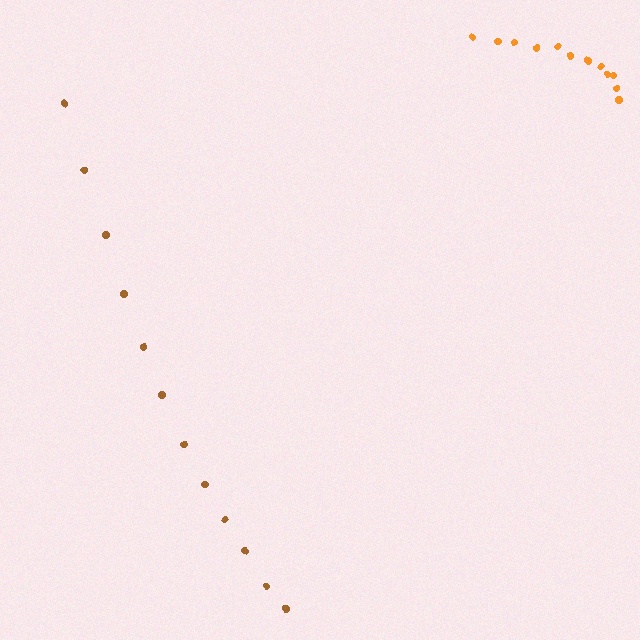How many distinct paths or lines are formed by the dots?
There are 2 distinct paths.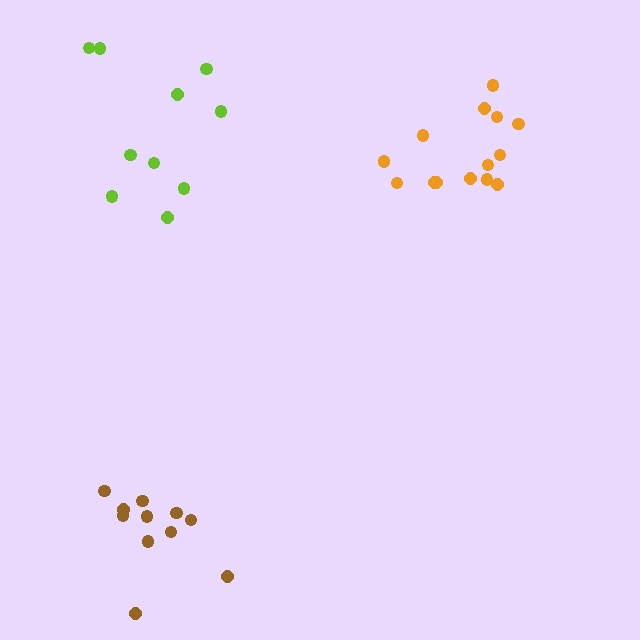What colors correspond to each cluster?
The clusters are colored: brown, orange, lime.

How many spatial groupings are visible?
There are 3 spatial groupings.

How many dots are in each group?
Group 1: 11 dots, Group 2: 14 dots, Group 3: 10 dots (35 total).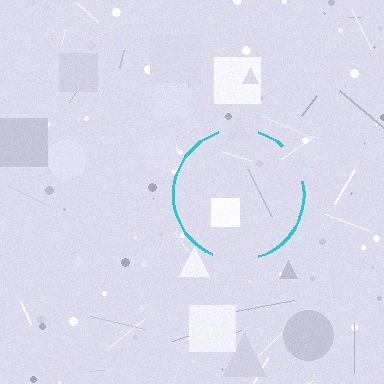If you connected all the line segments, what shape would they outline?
They would outline a circle.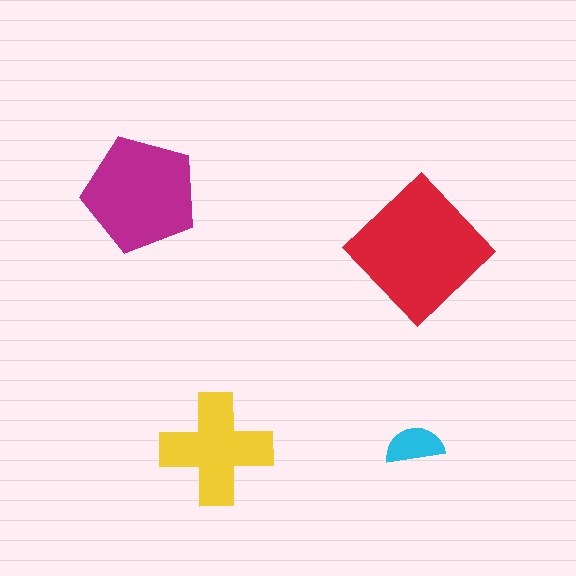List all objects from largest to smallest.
The red diamond, the magenta pentagon, the yellow cross, the cyan semicircle.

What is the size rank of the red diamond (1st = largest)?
1st.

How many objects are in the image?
There are 4 objects in the image.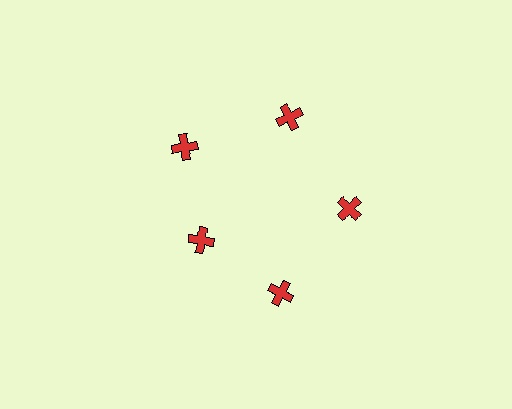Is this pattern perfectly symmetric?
No. The 5 red crosses are arranged in a ring, but one element near the 8 o'clock position is pulled inward toward the center, breaking the 5-fold rotational symmetry.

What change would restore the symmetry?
The symmetry would be restored by moving it outward, back onto the ring so that all 5 crosses sit at equal angles and equal distance from the center.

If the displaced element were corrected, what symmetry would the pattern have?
It would have 5-fold rotational symmetry — the pattern would map onto itself every 72 degrees.